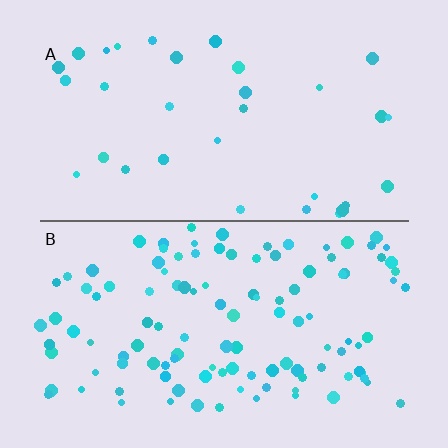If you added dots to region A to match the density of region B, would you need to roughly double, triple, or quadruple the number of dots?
Approximately quadruple.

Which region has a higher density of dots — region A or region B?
B (the bottom).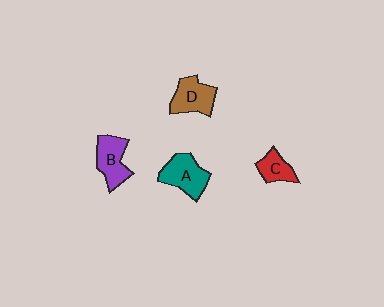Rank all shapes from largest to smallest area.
From largest to smallest: A (teal), B (purple), D (brown), C (red).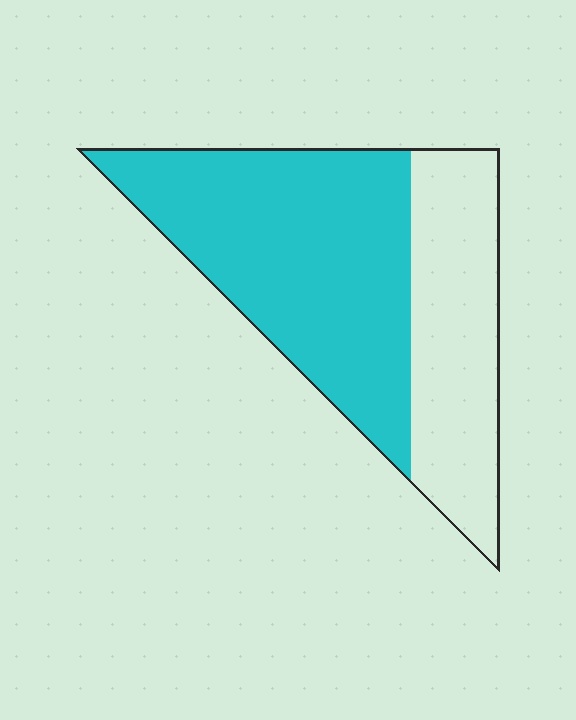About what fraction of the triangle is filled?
About five eighths (5/8).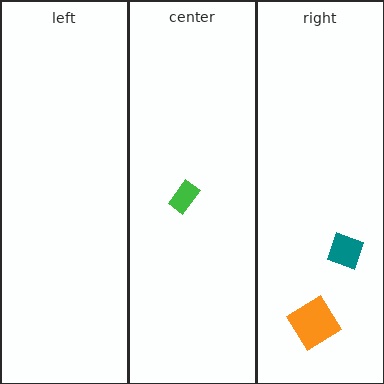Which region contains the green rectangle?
The center region.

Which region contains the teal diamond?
The right region.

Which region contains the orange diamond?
The right region.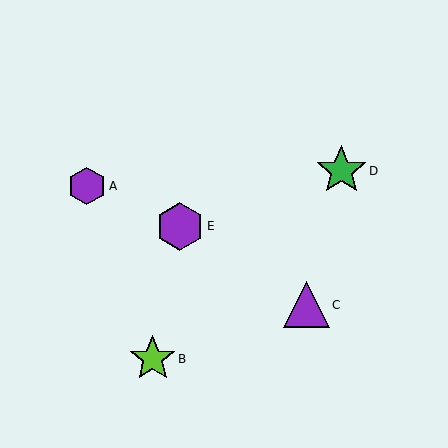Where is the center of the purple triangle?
The center of the purple triangle is at (306, 305).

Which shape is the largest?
The green star (labeled D) is the largest.